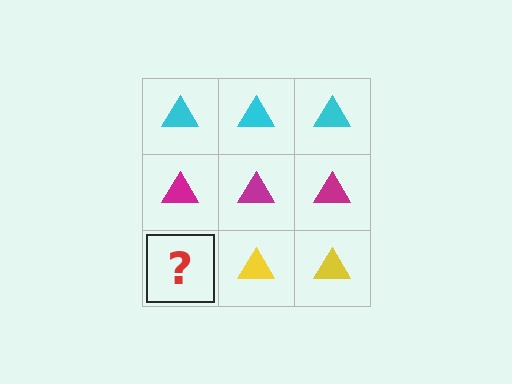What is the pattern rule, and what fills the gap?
The rule is that each row has a consistent color. The gap should be filled with a yellow triangle.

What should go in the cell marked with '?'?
The missing cell should contain a yellow triangle.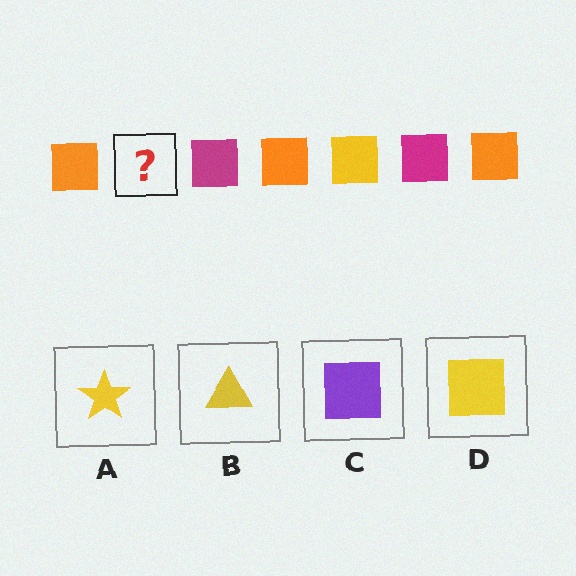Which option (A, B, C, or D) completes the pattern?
D.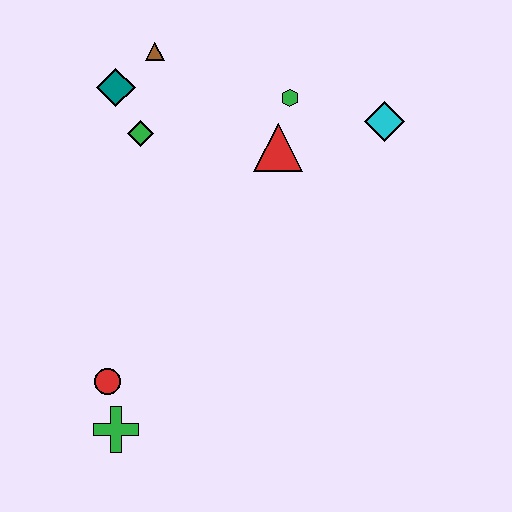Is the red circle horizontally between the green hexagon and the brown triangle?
No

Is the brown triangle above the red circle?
Yes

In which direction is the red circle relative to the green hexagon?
The red circle is below the green hexagon.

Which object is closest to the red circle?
The green cross is closest to the red circle.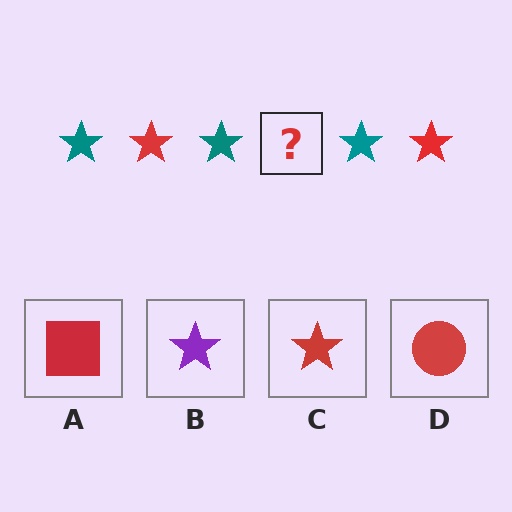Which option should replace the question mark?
Option C.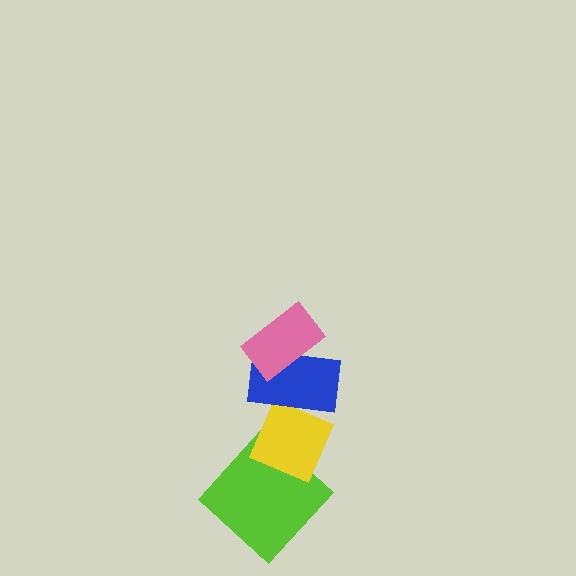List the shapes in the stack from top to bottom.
From top to bottom: the pink rectangle, the blue rectangle, the yellow diamond, the lime diamond.